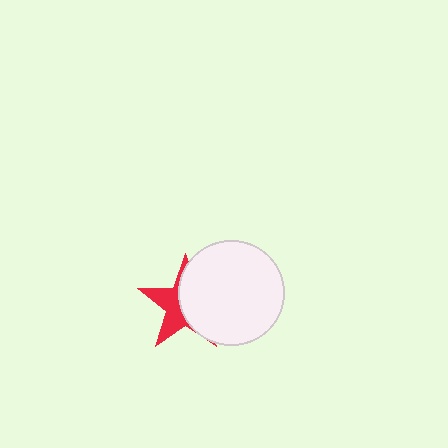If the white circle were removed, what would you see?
You would see the complete red star.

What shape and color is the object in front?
The object in front is a white circle.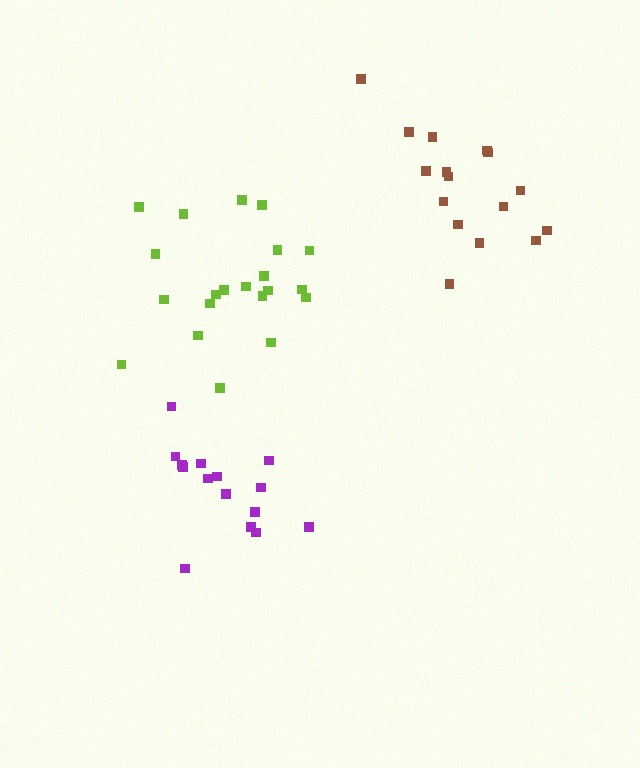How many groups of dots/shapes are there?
There are 3 groups.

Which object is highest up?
The brown cluster is topmost.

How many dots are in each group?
Group 1: 21 dots, Group 2: 16 dots, Group 3: 15 dots (52 total).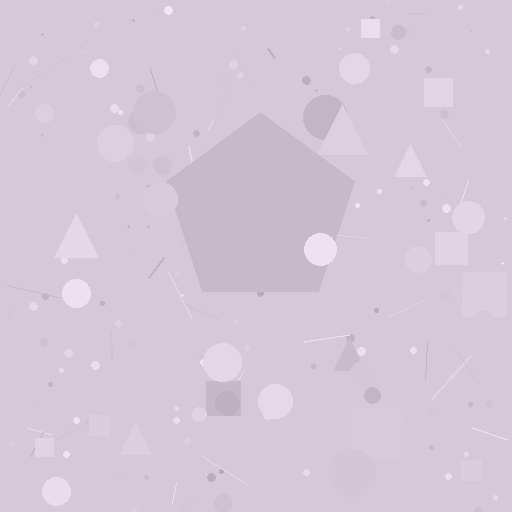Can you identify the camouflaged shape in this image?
The camouflaged shape is a pentagon.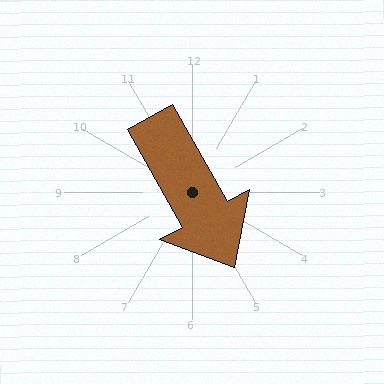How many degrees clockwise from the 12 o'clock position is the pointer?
Approximately 151 degrees.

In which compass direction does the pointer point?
Southeast.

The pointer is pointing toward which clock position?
Roughly 5 o'clock.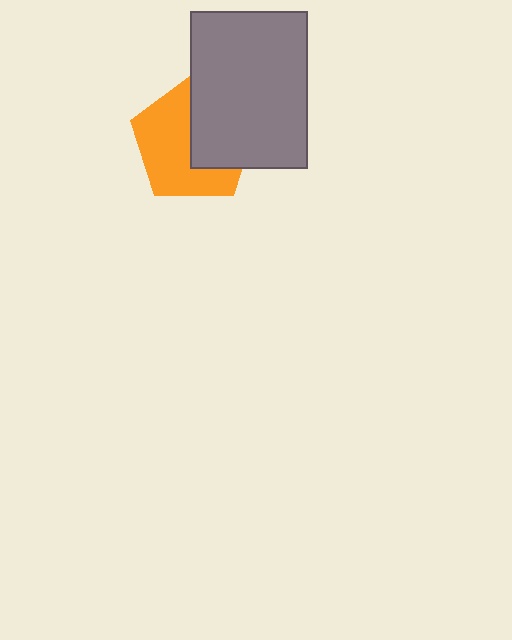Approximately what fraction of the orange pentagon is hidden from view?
Roughly 43% of the orange pentagon is hidden behind the gray rectangle.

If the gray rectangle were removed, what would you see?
You would see the complete orange pentagon.